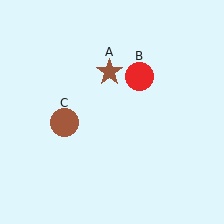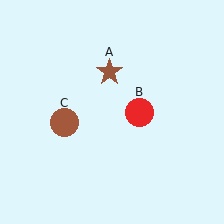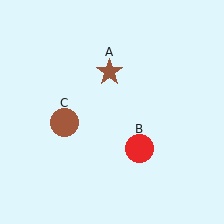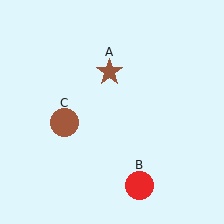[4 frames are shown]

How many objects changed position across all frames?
1 object changed position: red circle (object B).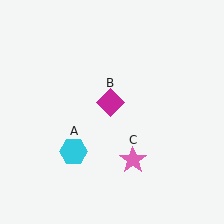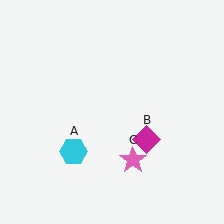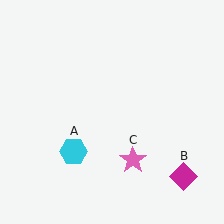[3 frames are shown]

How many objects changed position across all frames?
1 object changed position: magenta diamond (object B).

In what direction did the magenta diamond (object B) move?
The magenta diamond (object B) moved down and to the right.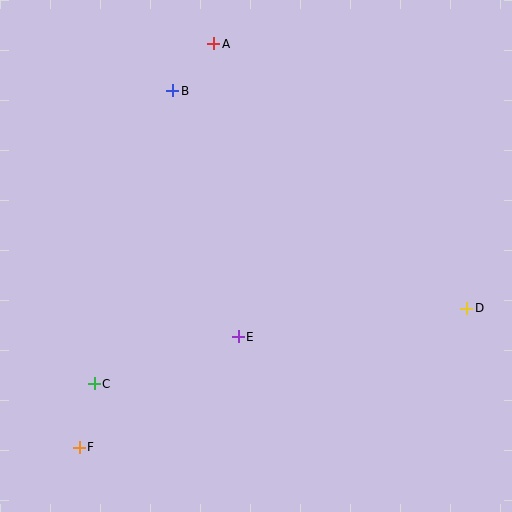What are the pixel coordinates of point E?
Point E is at (238, 337).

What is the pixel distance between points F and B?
The distance between F and B is 369 pixels.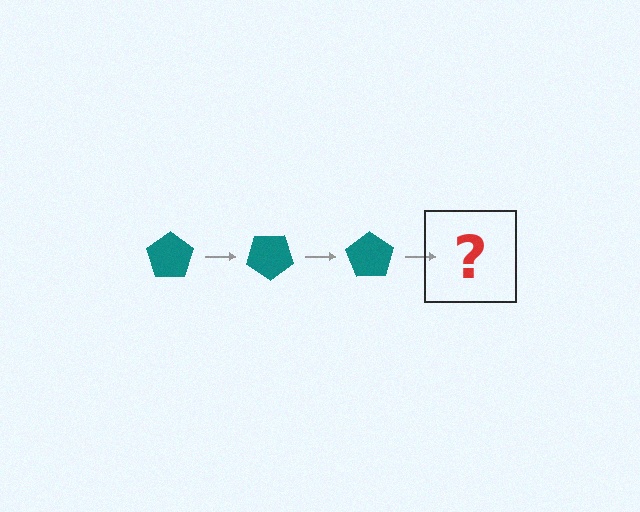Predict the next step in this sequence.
The next step is a teal pentagon rotated 105 degrees.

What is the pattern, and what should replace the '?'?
The pattern is that the pentagon rotates 35 degrees each step. The '?' should be a teal pentagon rotated 105 degrees.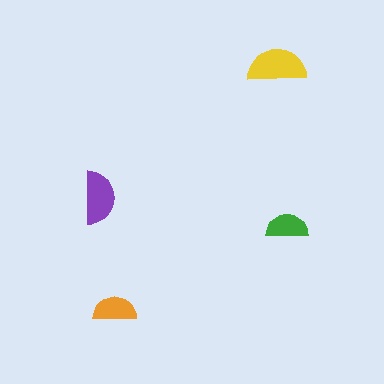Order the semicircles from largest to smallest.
the yellow one, the purple one, the orange one, the green one.